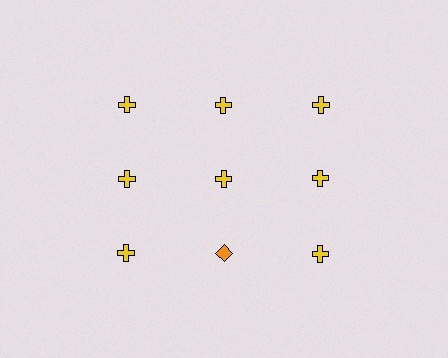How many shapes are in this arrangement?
There are 9 shapes arranged in a grid pattern.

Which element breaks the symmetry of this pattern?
The orange diamond in the third row, second from left column breaks the symmetry. All other shapes are yellow crosses.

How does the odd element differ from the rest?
It differs in both color (orange instead of yellow) and shape (diamond instead of cross).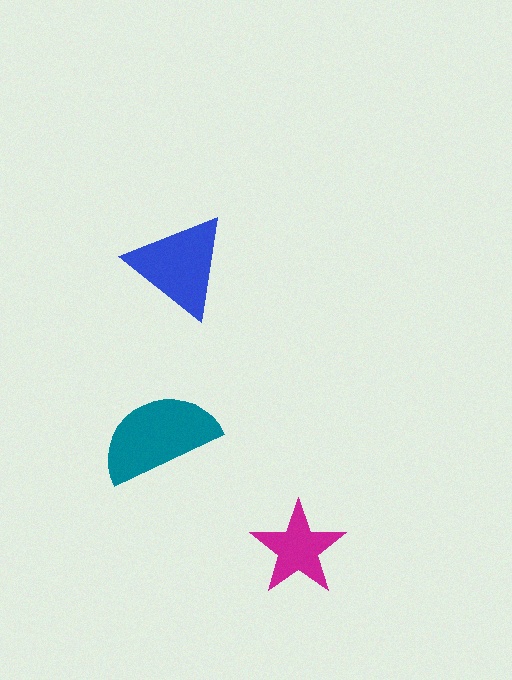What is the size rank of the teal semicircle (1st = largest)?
1st.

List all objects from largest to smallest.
The teal semicircle, the blue triangle, the magenta star.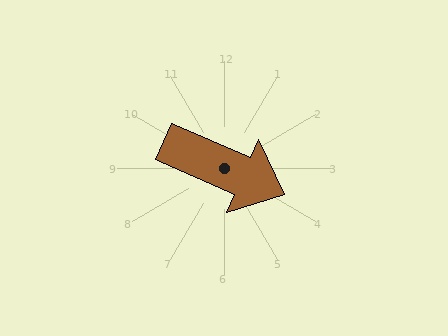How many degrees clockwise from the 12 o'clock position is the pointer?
Approximately 113 degrees.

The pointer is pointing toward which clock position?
Roughly 4 o'clock.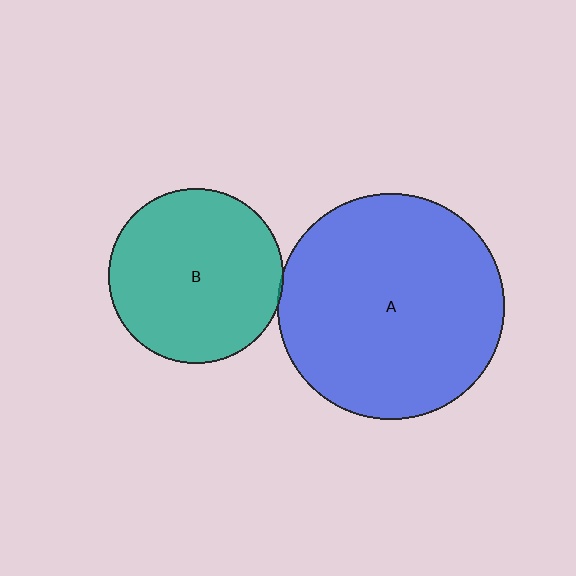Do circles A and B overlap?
Yes.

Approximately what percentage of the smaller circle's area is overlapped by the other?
Approximately 5%.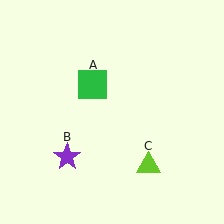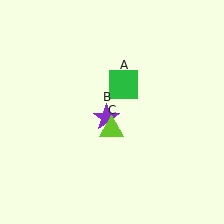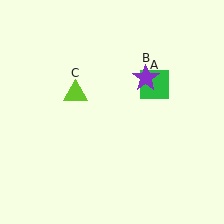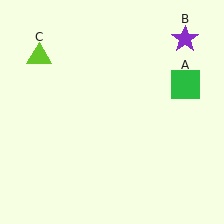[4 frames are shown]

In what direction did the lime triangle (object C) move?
The lime triangle (object C) moved up and to the left.